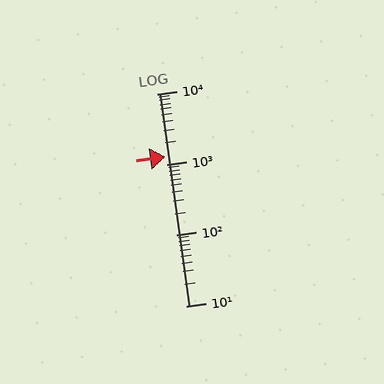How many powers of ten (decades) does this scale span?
The scale spans 3 decades, from 10 to 10000.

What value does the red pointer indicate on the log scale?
The pointer indicates approximately 1300.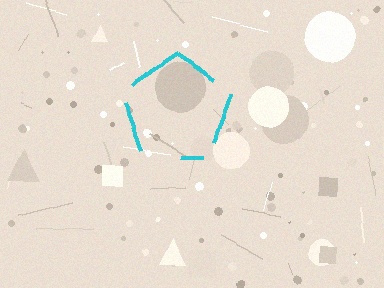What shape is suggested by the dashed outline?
The dashed outline suggests a pentagon.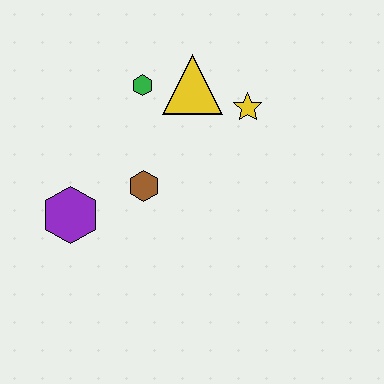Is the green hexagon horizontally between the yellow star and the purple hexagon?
Yes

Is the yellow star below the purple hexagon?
No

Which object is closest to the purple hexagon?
The brown hexagon is closest to the purple hexagon.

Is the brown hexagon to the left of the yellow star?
Yes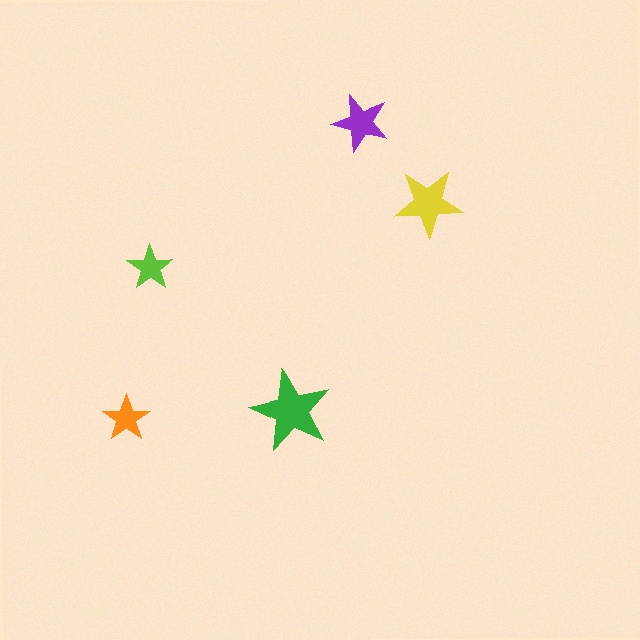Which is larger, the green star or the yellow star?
The green one.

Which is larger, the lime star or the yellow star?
The yellow one.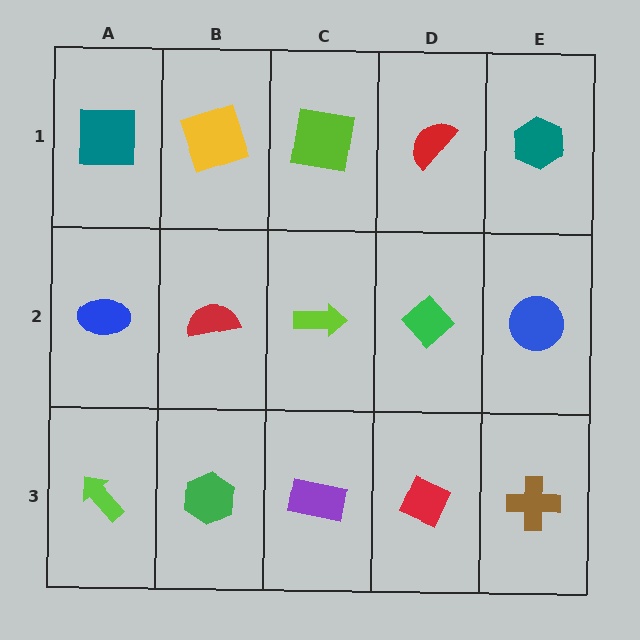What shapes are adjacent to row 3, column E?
A blue circle (row 2, column E), a red diamond (row 3, column D).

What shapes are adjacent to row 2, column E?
A teal hexagon (row 1, column E), a brown cross (row 3, column E), a green diamond (row 2, column D).